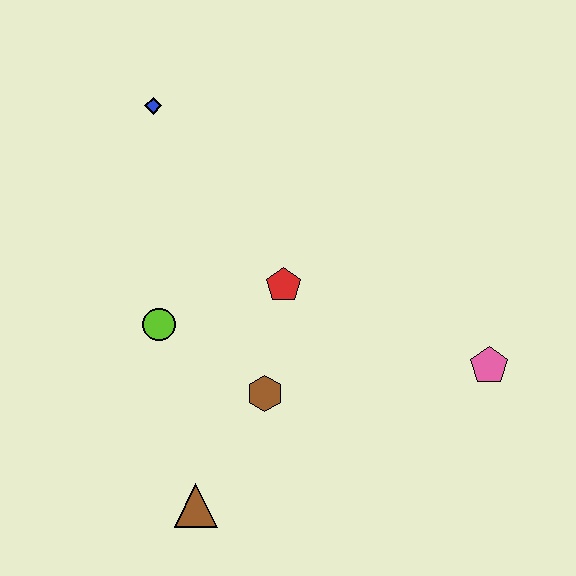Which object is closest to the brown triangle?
The brown hexagon is closest to the brown triangle.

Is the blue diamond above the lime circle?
Yes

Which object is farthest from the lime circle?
The pink pentagon is farthest from the lime circle.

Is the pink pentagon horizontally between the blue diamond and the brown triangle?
No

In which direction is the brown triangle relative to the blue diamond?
The brown triangle is below the blue diamond.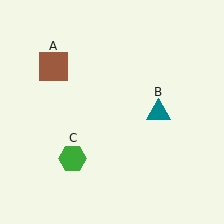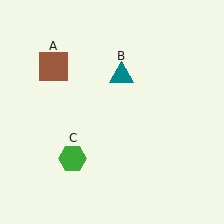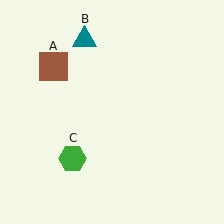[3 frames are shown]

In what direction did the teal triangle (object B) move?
The teal triangle (object B) moved up and to the left.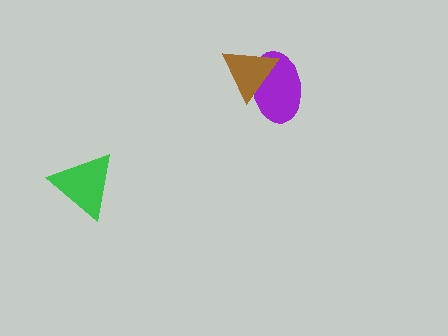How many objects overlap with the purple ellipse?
1 object overlaps with the purple ellipse.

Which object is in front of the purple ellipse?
The brown triangle is in front of the purple ellipse.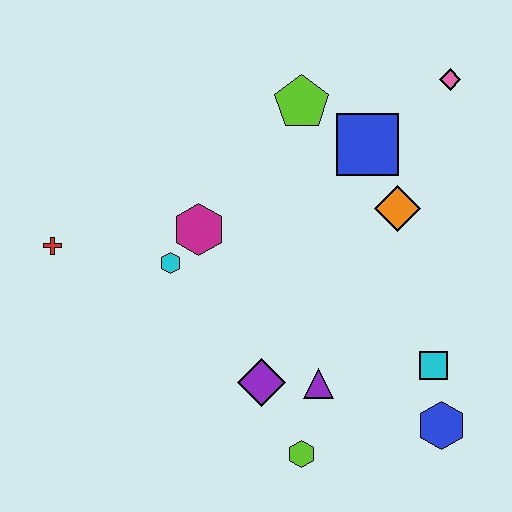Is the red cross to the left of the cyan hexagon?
Yes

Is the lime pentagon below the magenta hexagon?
No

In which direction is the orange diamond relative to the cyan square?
The orange diamond is above the cyan square.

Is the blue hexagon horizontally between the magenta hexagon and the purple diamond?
No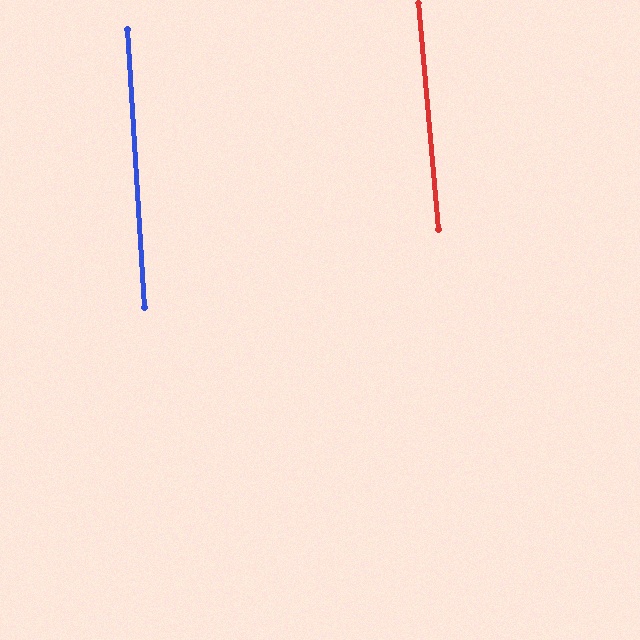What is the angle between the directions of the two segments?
Approximately 2 degrees.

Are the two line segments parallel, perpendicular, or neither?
Parallel — their directions differ by only 1.7°.